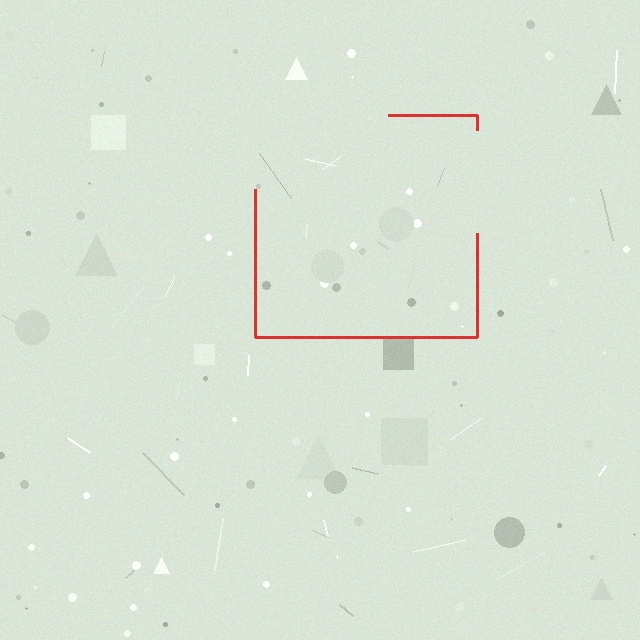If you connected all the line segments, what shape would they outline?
They would outline a square.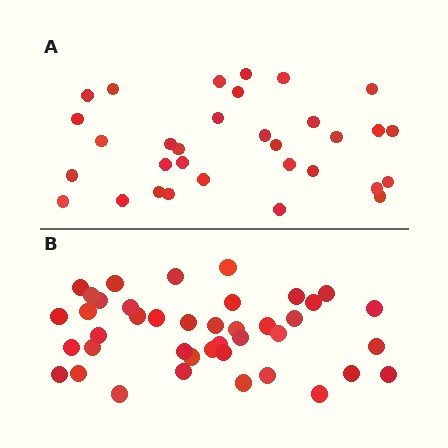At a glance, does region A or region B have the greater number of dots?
Region B (the bottom region) has more dots.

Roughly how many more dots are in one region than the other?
Region B has roughly 8 or so more dots than region A.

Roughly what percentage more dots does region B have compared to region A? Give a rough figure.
About 30% more.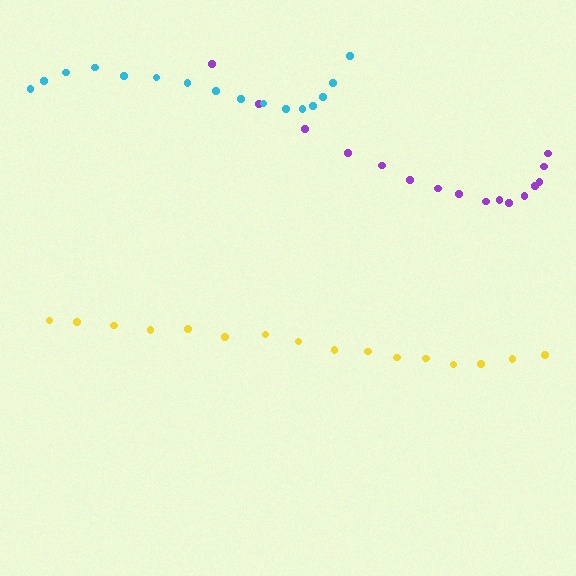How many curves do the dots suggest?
There are 3 distinct paths.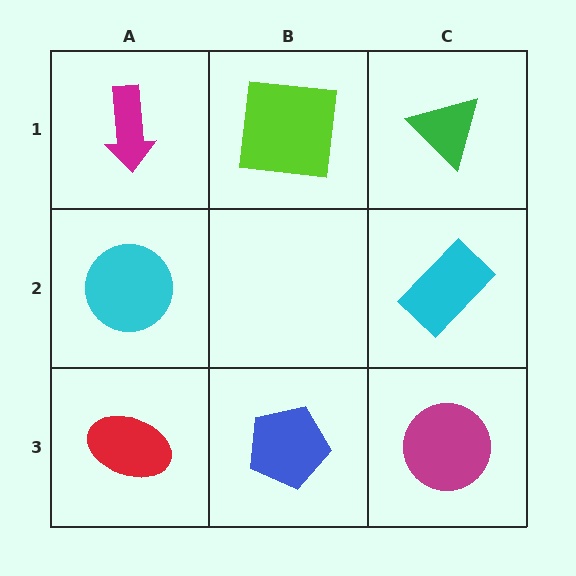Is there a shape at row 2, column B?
No, that cell is empty.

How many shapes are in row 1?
3 shapes.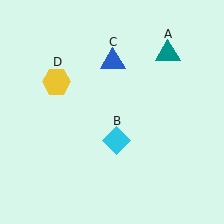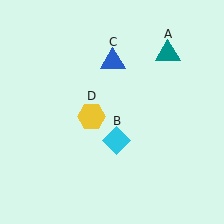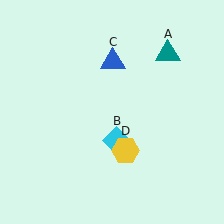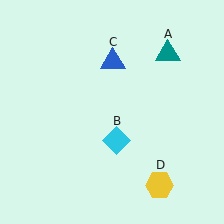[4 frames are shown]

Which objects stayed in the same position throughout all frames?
Teal triangle (object A) and cyan diamond (object B) and blue triangle (object C) remained stationary.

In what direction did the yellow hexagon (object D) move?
The yellow hexagon (object D) moved down and to the right.